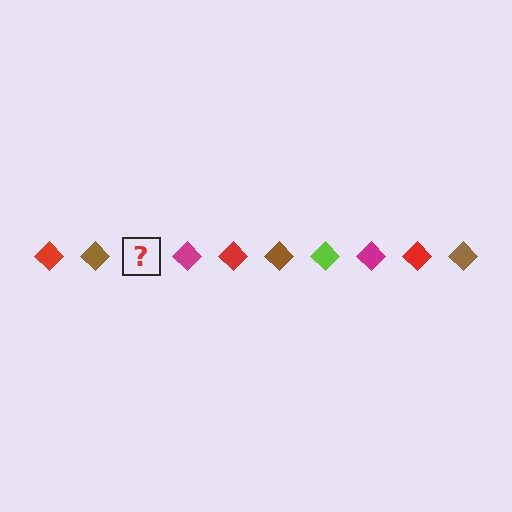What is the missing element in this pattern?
The missing element is a lime diamond.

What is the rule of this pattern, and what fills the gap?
The rule is that the pattern cycles through red, brown, lime, magenta diamonds. The gap should be filled with a lime diamond.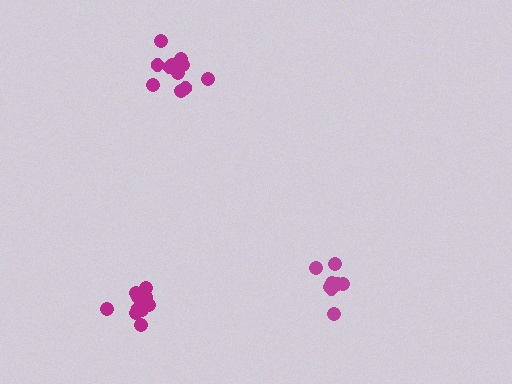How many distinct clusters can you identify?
There are 3 distinct clusters.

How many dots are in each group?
Group 1: 12 dots, Group 2: 10 dots, Group 3: 8 dots (30 total).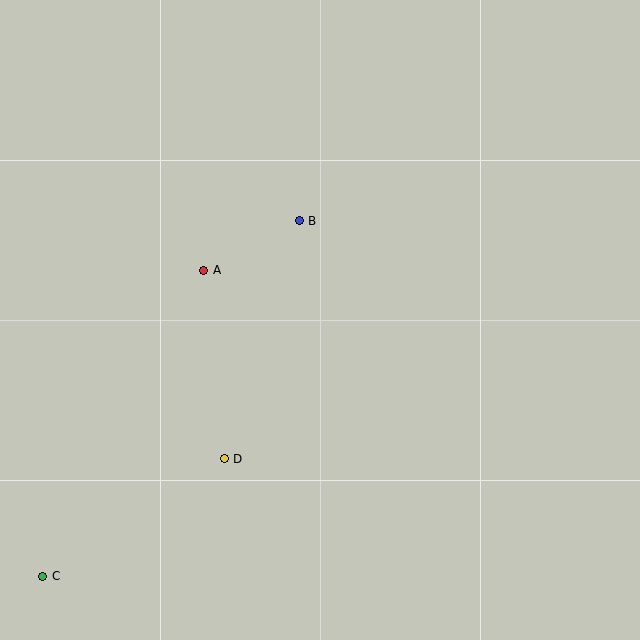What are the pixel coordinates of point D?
Point D is at (224, 459).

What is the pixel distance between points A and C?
The distance between A and C is 346 pixels.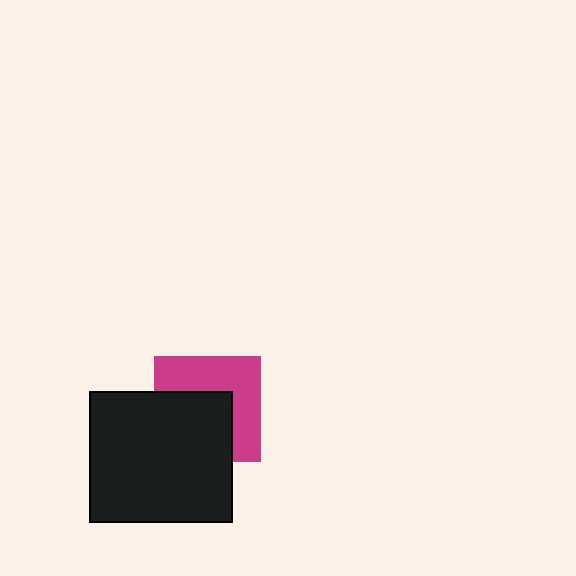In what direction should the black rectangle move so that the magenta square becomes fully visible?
The black rectangle should move toward the lower-left. That is the shortest direction to clear the overlap and leave the magenta square fully visible.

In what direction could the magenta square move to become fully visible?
The magenta square could move toward the upper-right. That would shift it out from behind the black rectangle entirely.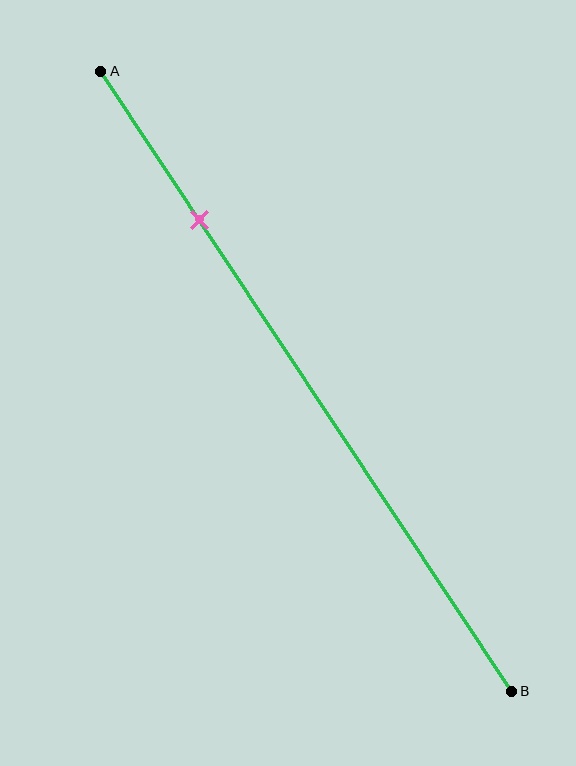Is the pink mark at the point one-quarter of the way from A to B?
Yes, the mark is approximately at the one-quarter point.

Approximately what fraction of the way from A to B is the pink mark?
The pink mark is approximately 25% of the way from A to B.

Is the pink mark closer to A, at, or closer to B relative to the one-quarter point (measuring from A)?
The pink mark is approximately at the one-quarter point of segment AB.